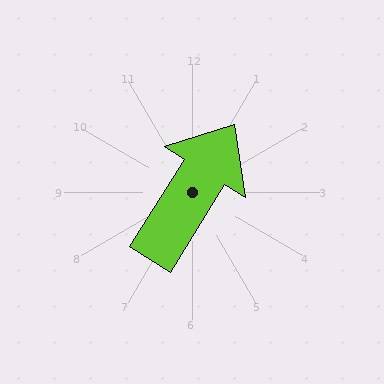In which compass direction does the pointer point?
Northeast.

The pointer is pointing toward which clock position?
Roughly 1 o'clock.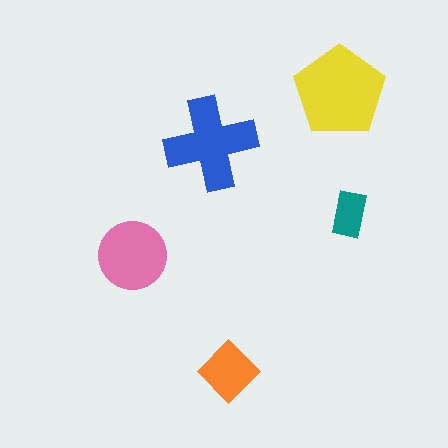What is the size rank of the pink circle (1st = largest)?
3rd.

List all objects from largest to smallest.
The yellow pentagon, the blue cross, the pink circle, the orange diamond, the teal rectangle.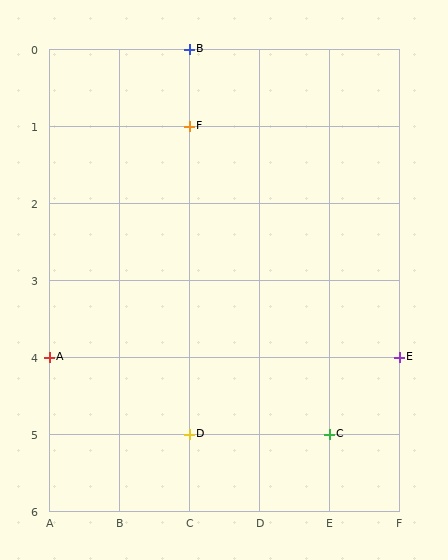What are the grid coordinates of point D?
Point D is at grid coordinates (C, 5).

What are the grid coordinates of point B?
Point B is at grid coordinates (C, 0).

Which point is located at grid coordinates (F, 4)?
Point E is at (F, 4).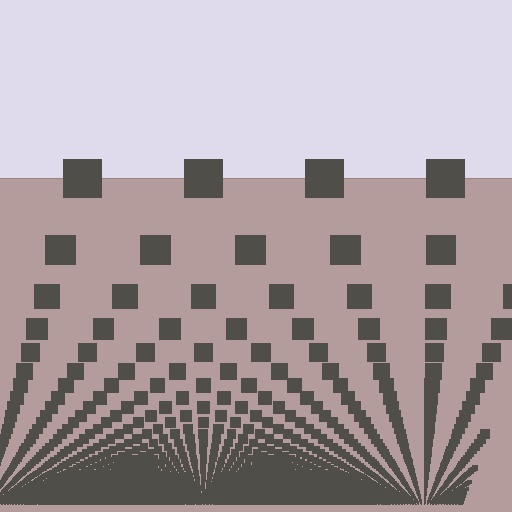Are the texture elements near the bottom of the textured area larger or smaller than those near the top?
Smaller. The gradient is inverted — elements near the bottom are smaller and denser.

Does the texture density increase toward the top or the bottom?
Density increases toward the bottom.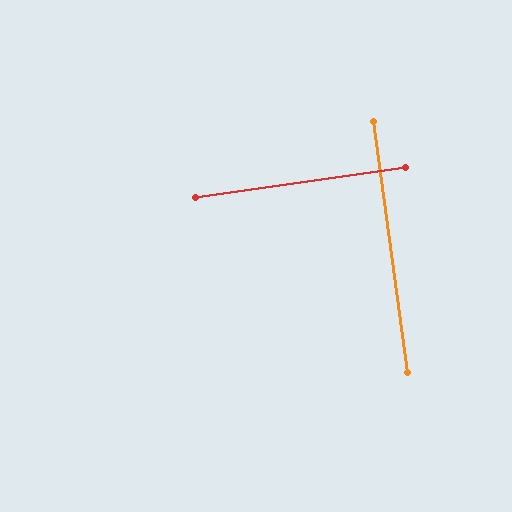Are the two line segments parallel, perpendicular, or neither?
Perpendicular — they meet at approximately 90°.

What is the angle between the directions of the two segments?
Approximately 90 degrees.